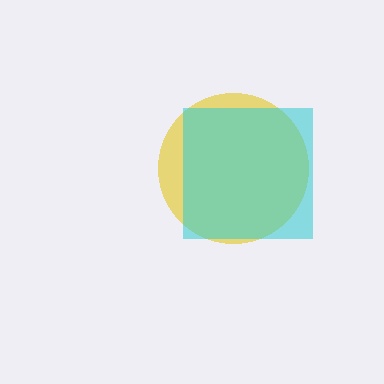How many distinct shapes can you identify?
There are 2 distinct shapes: a yellow circle, a cyan square.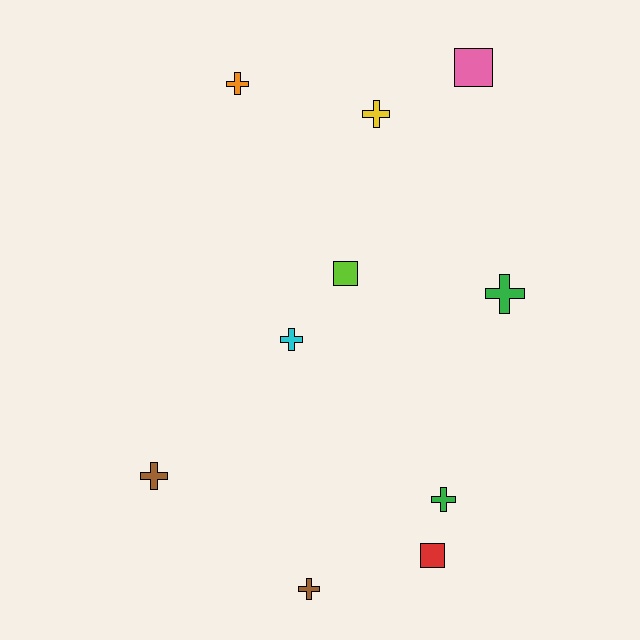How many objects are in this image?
There are 10 objects.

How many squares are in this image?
There are 3 squares.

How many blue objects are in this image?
There are no blue objects.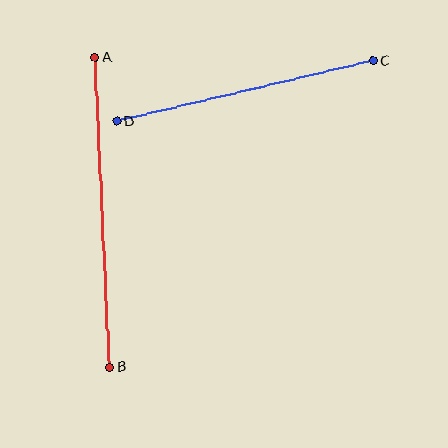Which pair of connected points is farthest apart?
Points A and B are farthest apart.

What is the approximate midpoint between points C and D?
The midpoint is at approximately (245, 91) pixels.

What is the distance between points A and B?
The distance is approximately 310 pixels.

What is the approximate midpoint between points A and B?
The midpoint is at approximately (102, 212) pixels.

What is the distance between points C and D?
The distance is approximately 263 pixels.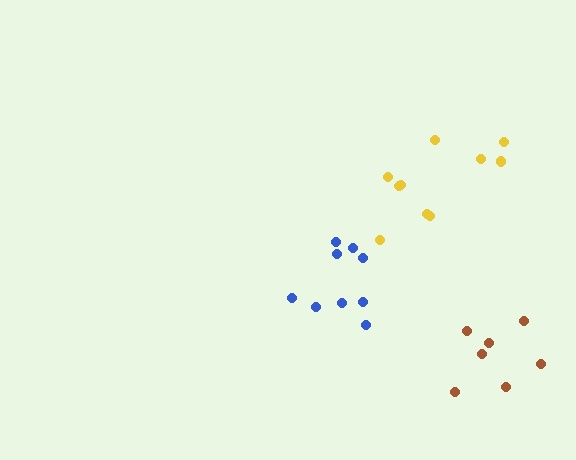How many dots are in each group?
Group 1: 9 dots, Group 2: 10 dots, Group 3: 7 dots (26 total).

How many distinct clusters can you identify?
There are 3 distinct clusters.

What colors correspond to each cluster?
The clusters are colored: blue, yellow, brown.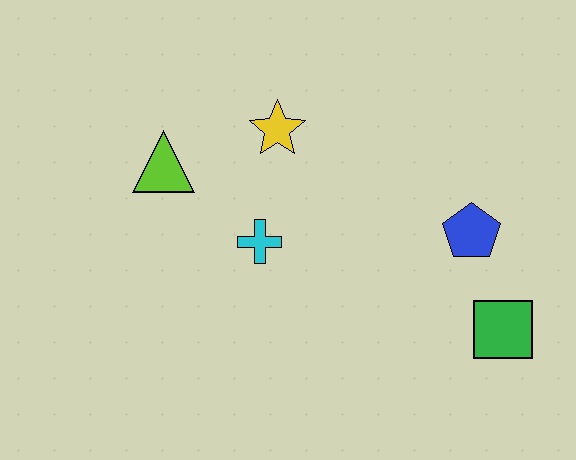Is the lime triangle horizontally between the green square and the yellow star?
No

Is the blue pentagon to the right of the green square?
No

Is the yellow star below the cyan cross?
No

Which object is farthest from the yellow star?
The green square is farthest from the yellow star.